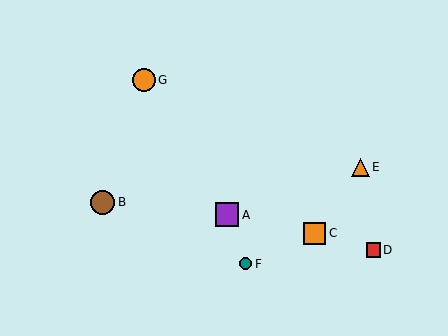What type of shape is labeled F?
Shape F is a teal circle.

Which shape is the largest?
The brown circle (labeled B) is the largest.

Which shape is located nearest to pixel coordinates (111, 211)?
The brown circle (labeled B) at (102, 202) is nearest to that location.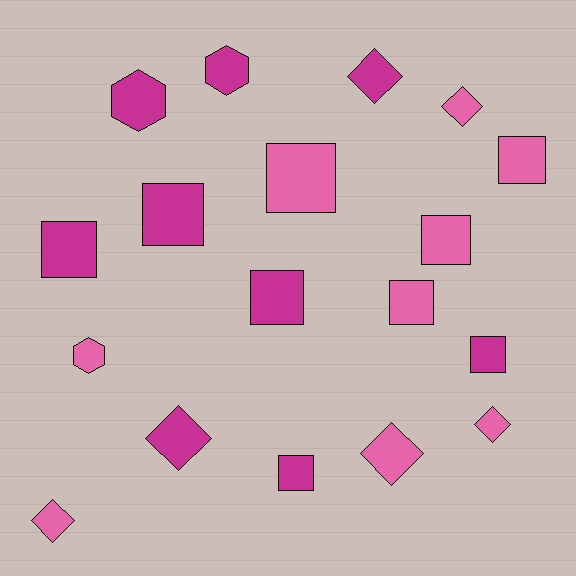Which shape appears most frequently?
Square, with 9 objects.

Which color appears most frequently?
Pink, with 9 objects.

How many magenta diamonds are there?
There are 2 magenta diamonds.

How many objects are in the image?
There are 18 objects.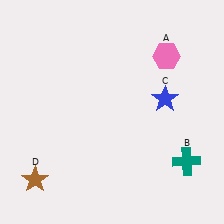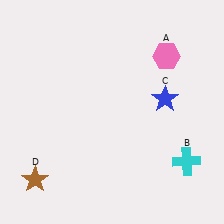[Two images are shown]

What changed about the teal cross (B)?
In Image 1, B is teal. In Image 2, it changed to cyan.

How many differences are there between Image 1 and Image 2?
There is 1 difference between the two images.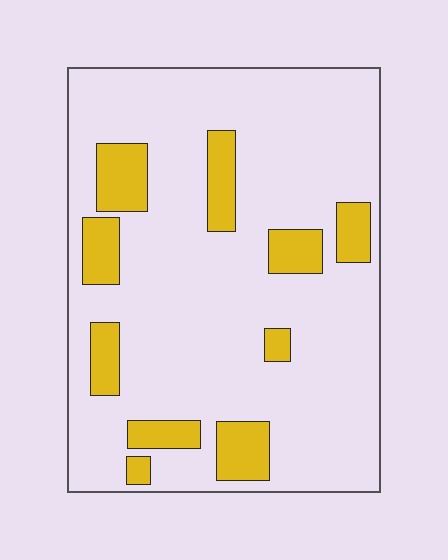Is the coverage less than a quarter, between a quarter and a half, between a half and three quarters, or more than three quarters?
Less than a quarter.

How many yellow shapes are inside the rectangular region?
10.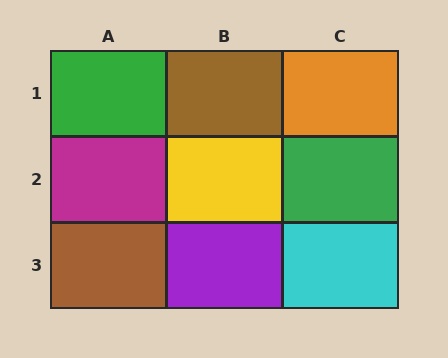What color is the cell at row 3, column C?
Cyan.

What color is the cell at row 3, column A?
Brown.